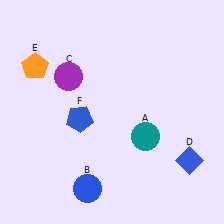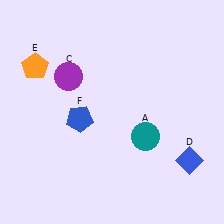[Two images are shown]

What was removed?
The blue circle (B) was removed in Image 2.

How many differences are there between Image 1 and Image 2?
There is 1 difference between the two images.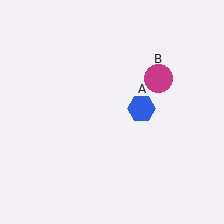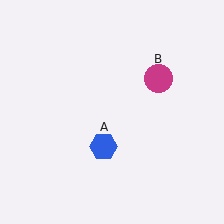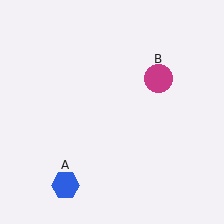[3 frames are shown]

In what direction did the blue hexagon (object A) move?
The blue hexagon (object A) moved down and to the left.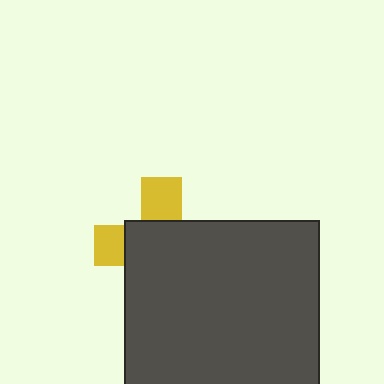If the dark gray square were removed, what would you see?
You would see the complete yellow cross.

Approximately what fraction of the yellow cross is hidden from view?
Roughly 69% of the yellow cross is hidden behind the dark gray square.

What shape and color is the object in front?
The object in front is a dark gray square.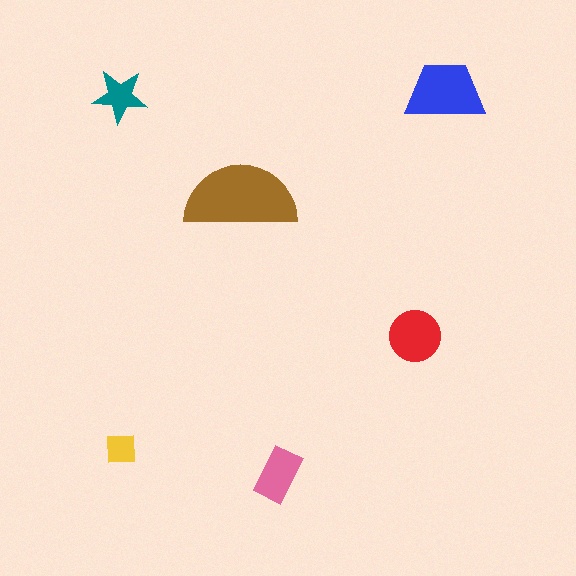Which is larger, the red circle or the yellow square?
The red circle.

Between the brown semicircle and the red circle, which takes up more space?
The brown semicircle.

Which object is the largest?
The brown semicircle.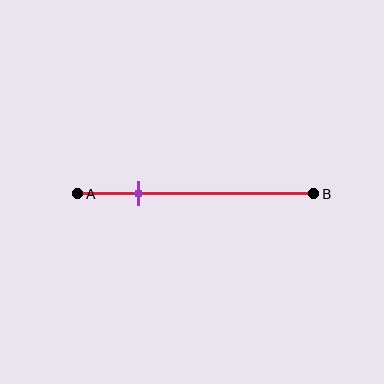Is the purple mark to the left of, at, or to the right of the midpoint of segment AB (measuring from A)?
The purple mark is to the left of the midpoint of segment AB.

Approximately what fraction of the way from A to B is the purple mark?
The purple mark is approximately 25% of the way from A to B.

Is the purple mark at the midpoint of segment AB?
No, the mark is at about 25% from A, not at the 50% midpoint.